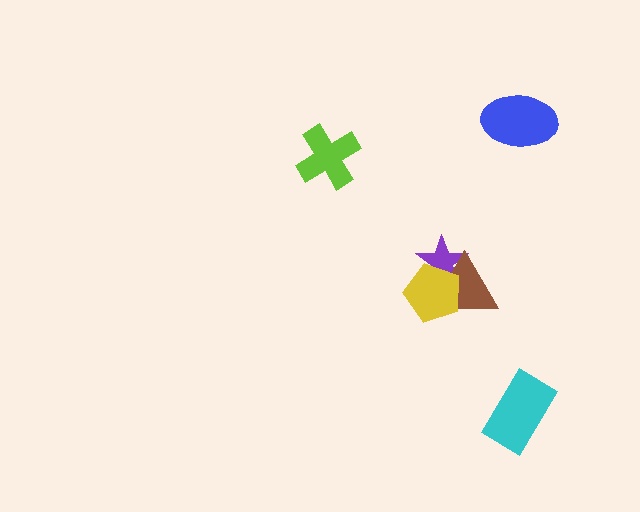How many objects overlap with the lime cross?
0 objects overlap with the lime cross.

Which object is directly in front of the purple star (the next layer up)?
The brown triangle is directly in front of the purple star.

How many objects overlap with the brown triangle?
2 objects overlap with the brown triangle.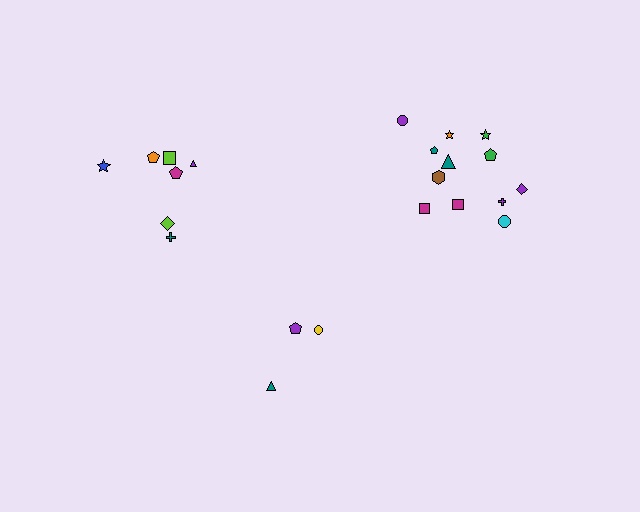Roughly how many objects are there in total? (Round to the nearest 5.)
Roughly 20 objects in total.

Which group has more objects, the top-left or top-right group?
The top-right group.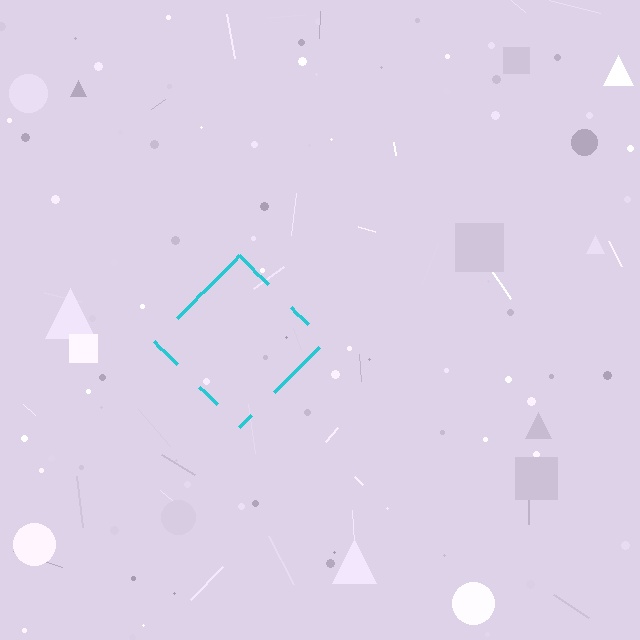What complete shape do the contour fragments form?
The contour fragments form a diamond.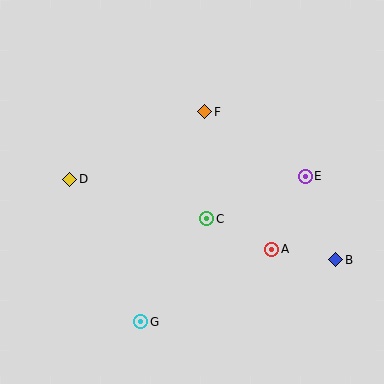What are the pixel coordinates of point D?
Point D is at (70, 179).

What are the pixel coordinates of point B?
Point B is at (336, 260).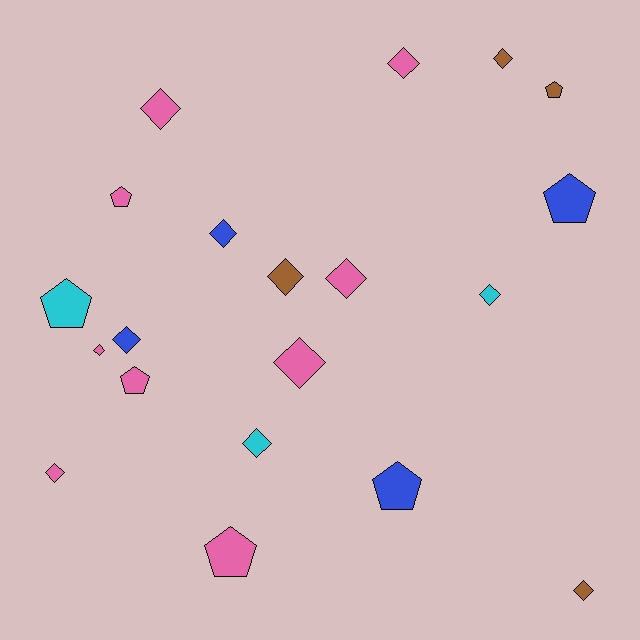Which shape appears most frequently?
Diamond, with 13 objects.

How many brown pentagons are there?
There is 1 brown pentagon.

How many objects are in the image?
There are 20 objects.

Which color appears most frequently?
Pink, with 9 objects.